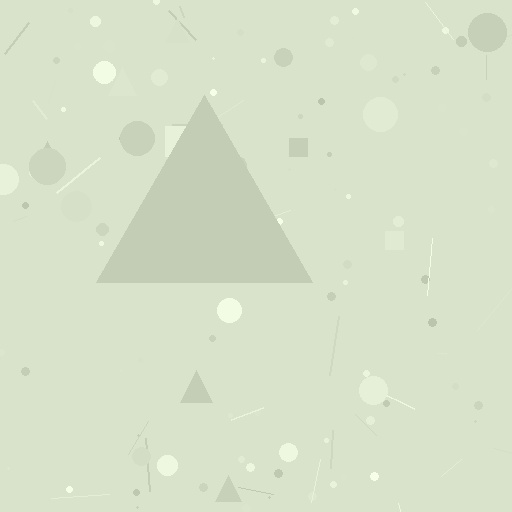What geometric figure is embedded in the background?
A triangle is embedded in the background.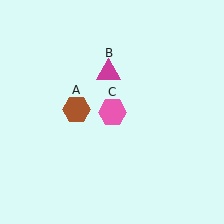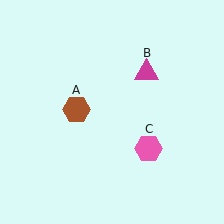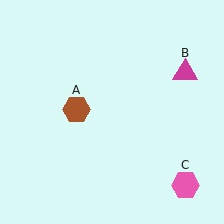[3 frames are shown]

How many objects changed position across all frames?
2 objects changed position: magenta triangle (object B), pink hexagon (object C).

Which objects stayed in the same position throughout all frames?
Brown hexagon (object A) remained stationary.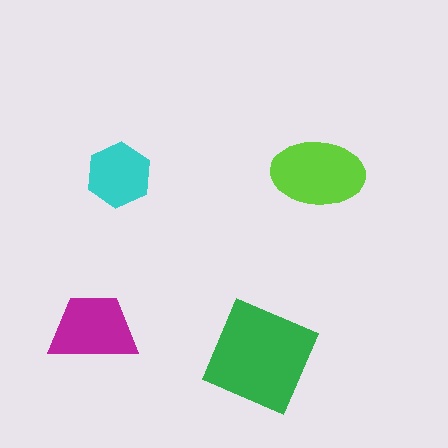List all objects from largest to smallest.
The green diamond, the lime ellipse, the magenta trapezoid, the cyan hexagon.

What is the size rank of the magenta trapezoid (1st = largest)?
3rd.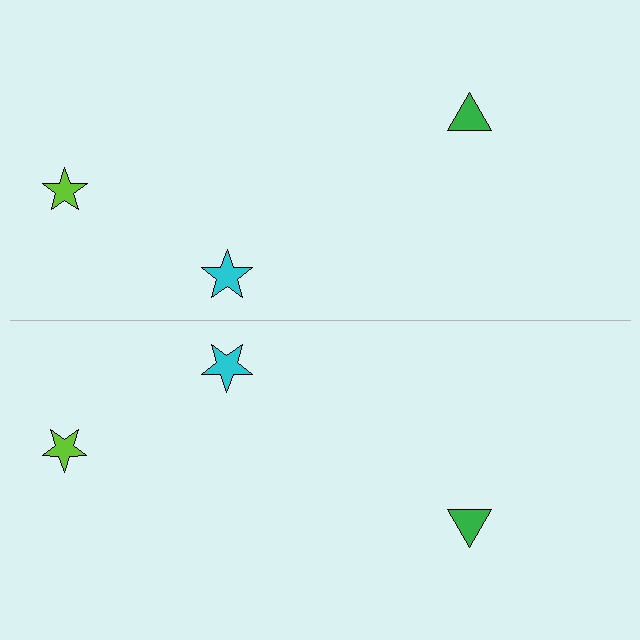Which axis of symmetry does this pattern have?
The pattern has a horizontal axis of symmetry running through the center of the image.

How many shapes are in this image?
There are 6 shapes in this image.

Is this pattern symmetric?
Yes, this pattern has bilateral (reflection) symmetry.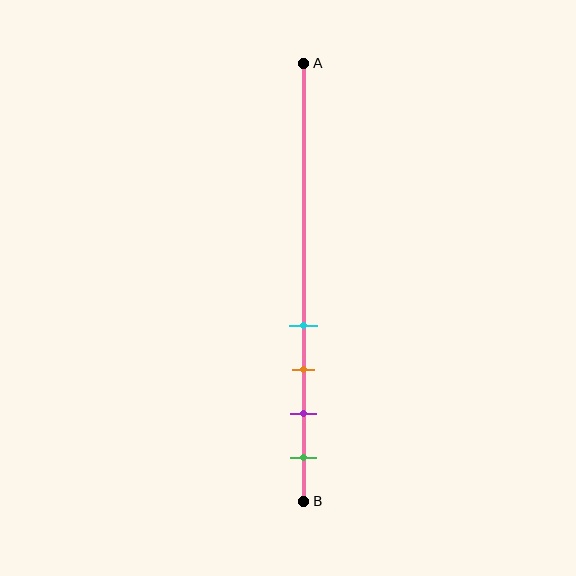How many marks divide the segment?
There are 4 marks dividing the segment.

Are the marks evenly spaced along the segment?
Yes, the marks are approximately evenly spaced.